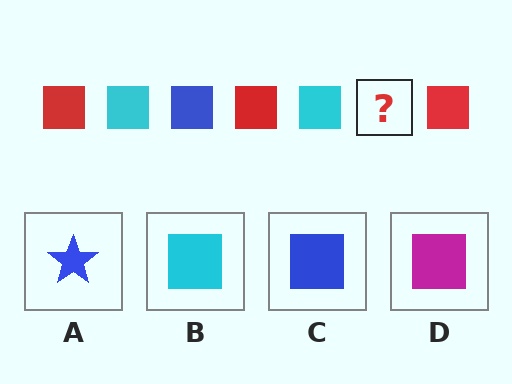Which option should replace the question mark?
Option C.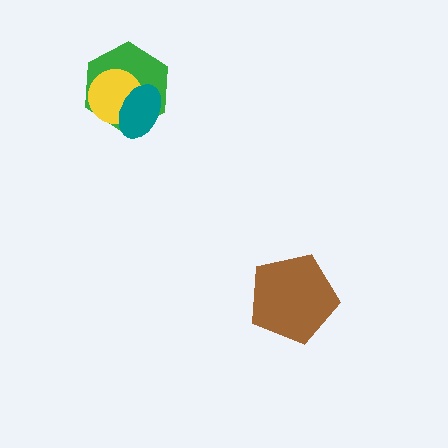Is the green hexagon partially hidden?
Yes, it is partially covered by another shape.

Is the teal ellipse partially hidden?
No, no other shape covers it.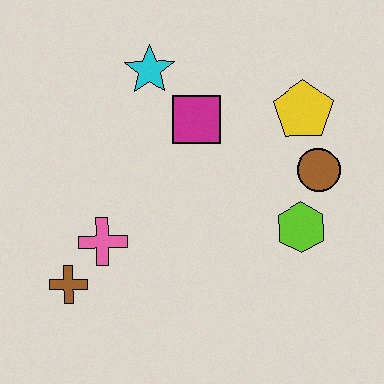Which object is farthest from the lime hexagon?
The brown cross is farthest from the lime hexagon.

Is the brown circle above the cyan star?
No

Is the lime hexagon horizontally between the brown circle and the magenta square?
Yes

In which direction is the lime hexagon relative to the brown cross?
The lime hexagon is to the right of the brown cross.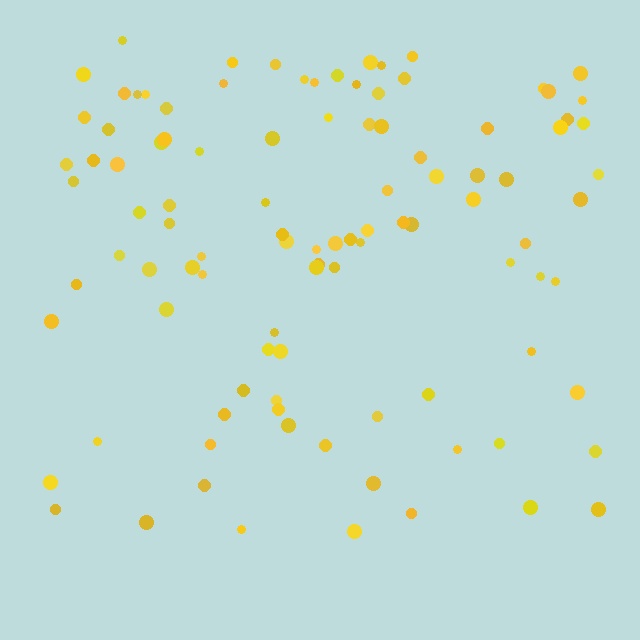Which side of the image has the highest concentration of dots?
The top.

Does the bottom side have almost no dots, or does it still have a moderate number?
Still a moderate number, just noticeably fewer than the top.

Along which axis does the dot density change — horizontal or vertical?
Vertical.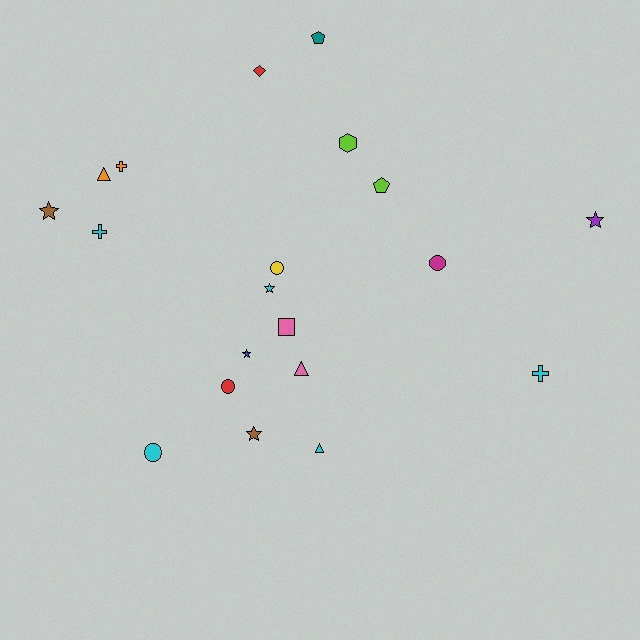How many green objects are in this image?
There are no green objects.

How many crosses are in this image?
There are 3 crosses.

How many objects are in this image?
There are 20 objects.